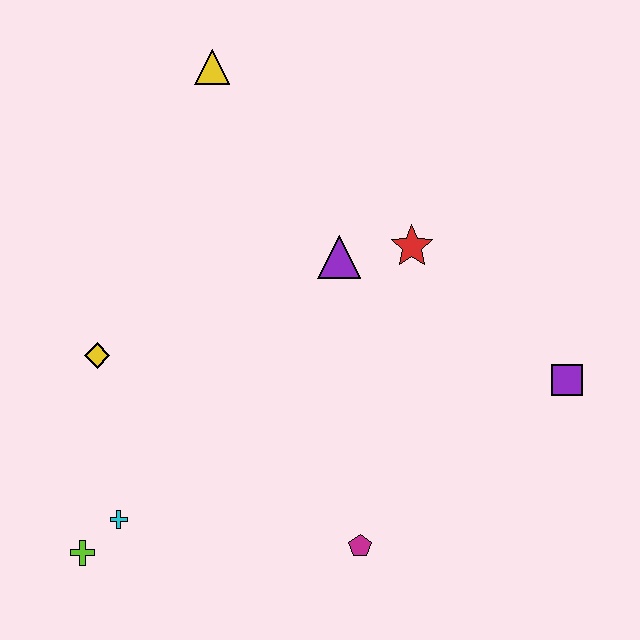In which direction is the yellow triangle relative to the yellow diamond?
The yellow triangle is above the yellow diamond.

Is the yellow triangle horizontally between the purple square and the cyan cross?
Yes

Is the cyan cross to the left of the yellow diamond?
No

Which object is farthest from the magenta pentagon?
The yellow triangle is farthest from the magenta pentagon.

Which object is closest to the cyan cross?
The lime cross is closest to the cyan cross.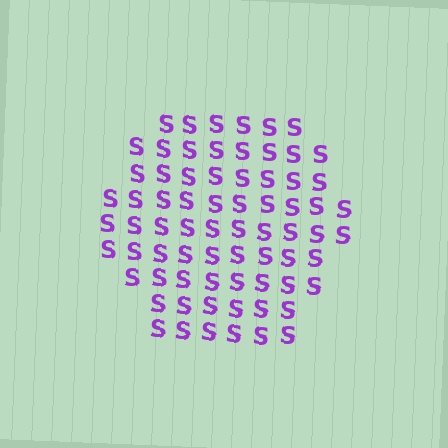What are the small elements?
The small elements are letter S's.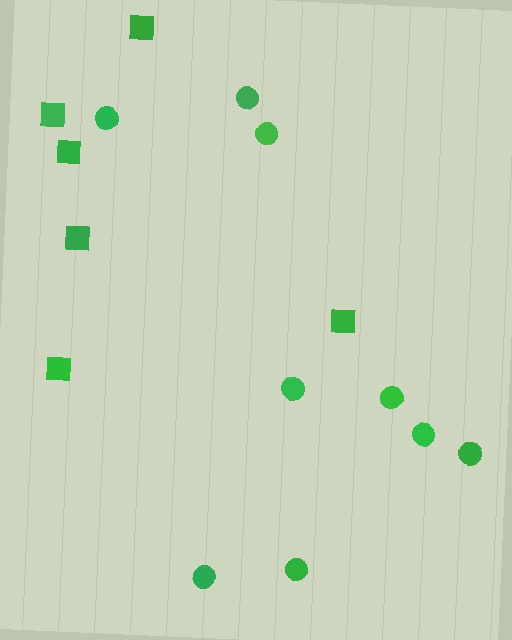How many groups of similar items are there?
There are 2 groups: one group of squares (6) and one group of circles (9).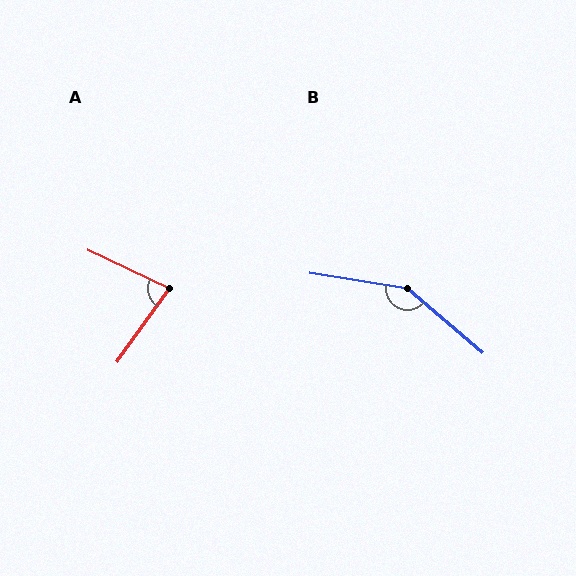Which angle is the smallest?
A, at approximately 80 degrees.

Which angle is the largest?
B, at approximately 149 degrees.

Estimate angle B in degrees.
Approximately 149 degrees.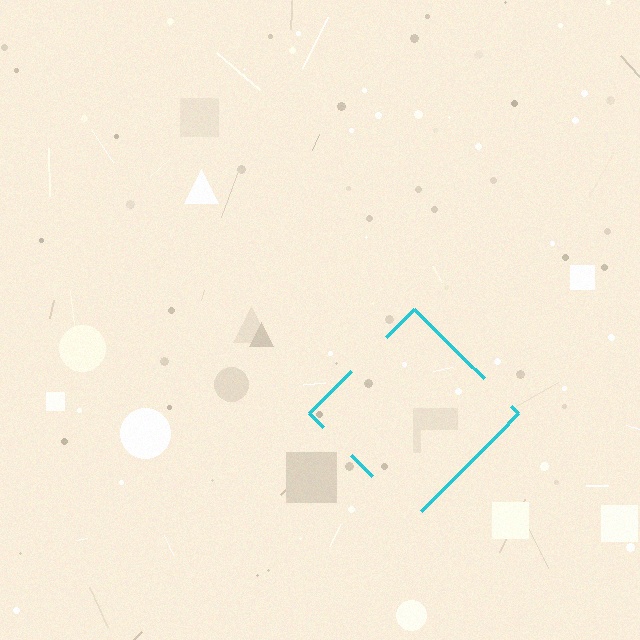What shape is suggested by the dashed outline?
The dashed outline suggests a diamond.